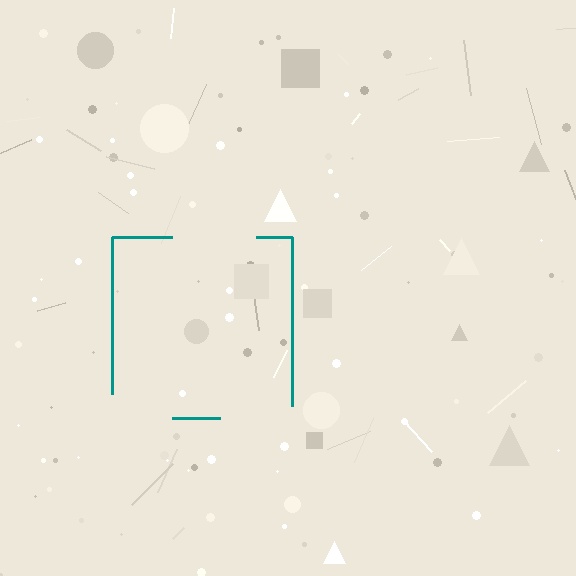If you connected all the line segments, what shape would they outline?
They would outline a square.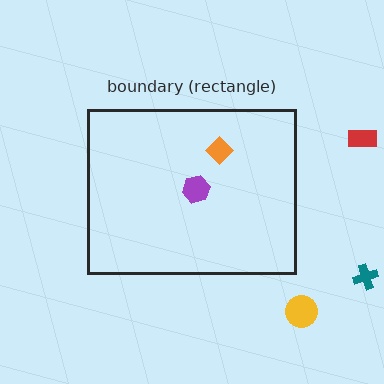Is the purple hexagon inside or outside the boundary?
Inside.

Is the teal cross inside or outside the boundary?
Outside.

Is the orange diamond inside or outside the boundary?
Inside.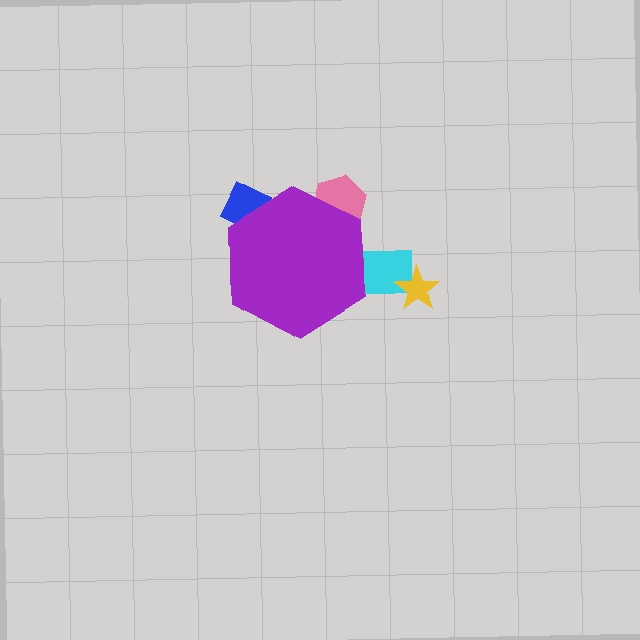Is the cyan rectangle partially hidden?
Yes, the cyan rectangle is partially hidden behind the purple hexagon.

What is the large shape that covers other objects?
A purple hexagon.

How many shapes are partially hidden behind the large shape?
3 shapes are partially hidden.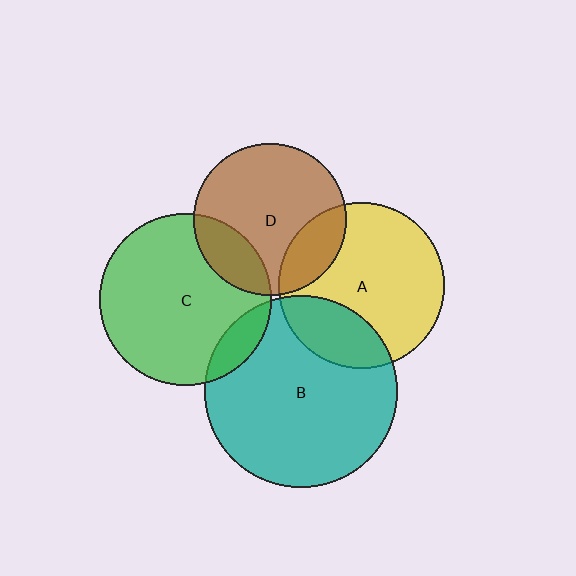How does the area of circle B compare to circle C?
Approximately 1.2 times.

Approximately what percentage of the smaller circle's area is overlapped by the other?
Approximately 20%.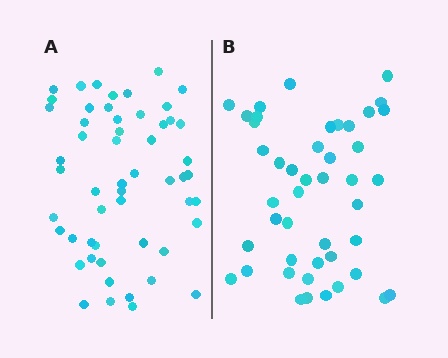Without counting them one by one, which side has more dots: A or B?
Region A (the left region) has more dots.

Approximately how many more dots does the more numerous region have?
Region A has roughly 8 or so more dots than region B.